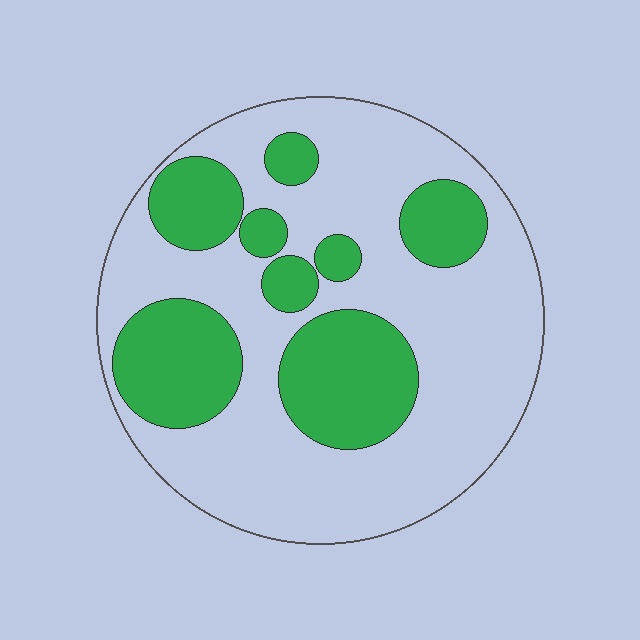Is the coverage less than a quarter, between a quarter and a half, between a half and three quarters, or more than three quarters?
Between a quarter and a half.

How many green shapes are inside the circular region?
8.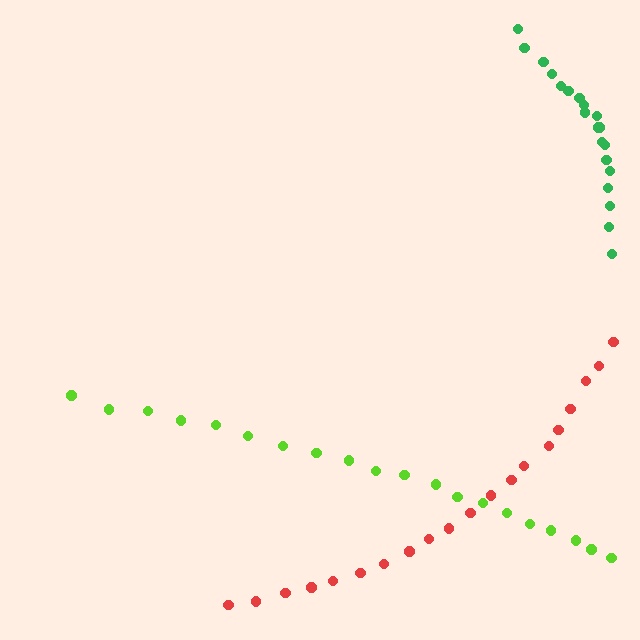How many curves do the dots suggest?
There are 3 distinct paths.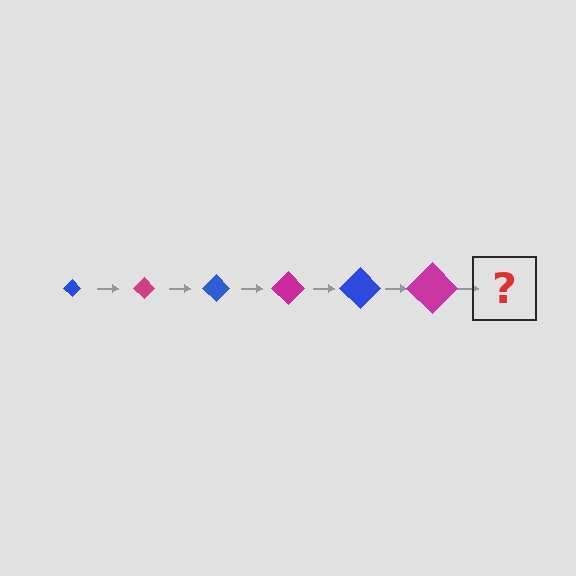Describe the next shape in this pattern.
It should be a blue diamond, larger than the previous one.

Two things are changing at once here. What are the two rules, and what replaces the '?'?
The two rules are that the diamond grows larger each step and the color cycles through blue and magenta. The '?' should be a blue diamond, larger than the previous one.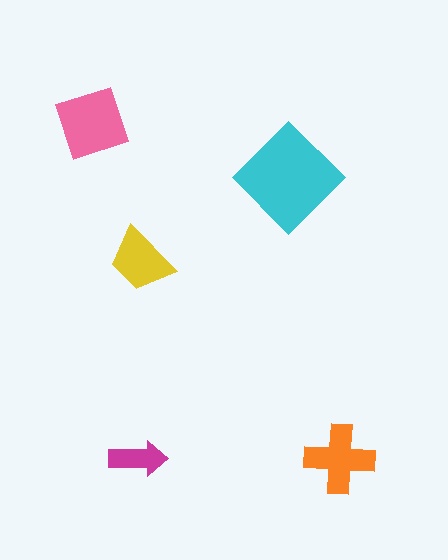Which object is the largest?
The cyan diamond.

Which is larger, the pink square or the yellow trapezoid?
The pink square.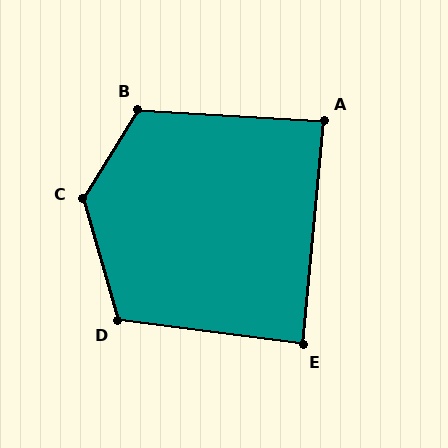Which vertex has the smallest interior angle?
A, at approximately 88 degrees.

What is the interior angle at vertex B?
Approximately 118 degrees (obtuse).